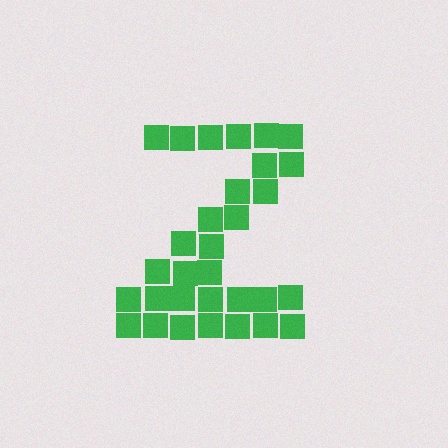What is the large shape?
The large shape is the letter Z.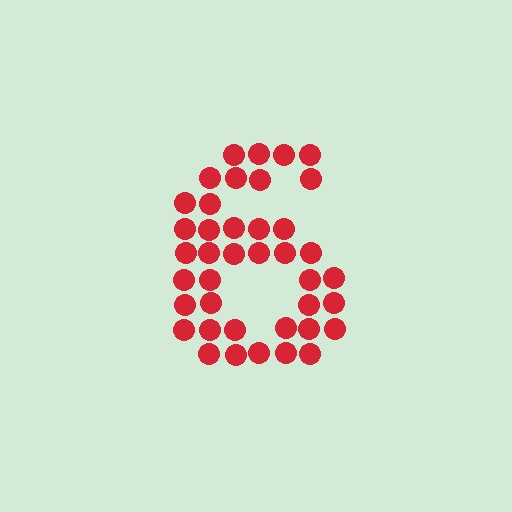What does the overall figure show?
The overall figure shows the digit 6.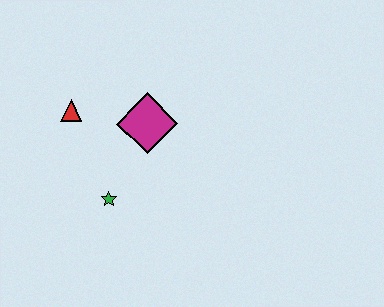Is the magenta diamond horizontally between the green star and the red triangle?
No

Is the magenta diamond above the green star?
Yes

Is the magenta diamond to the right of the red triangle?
Yes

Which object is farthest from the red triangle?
The green star is farthest from the red triangle.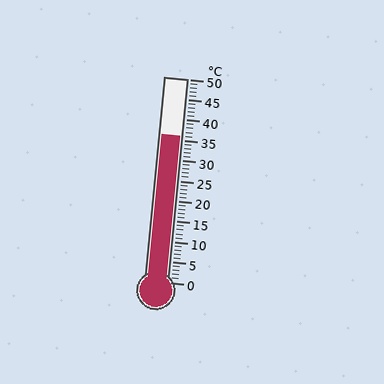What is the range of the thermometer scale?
The thermometer scale ranges from 0°C to 50°C.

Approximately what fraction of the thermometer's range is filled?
The thermometer is filled to approximately 70% of its range.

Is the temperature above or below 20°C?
The temperature is above 20°C.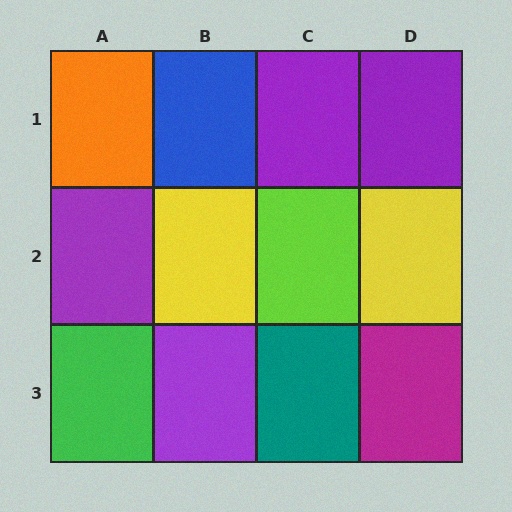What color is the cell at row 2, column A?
Purple.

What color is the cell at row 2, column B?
Yellow.